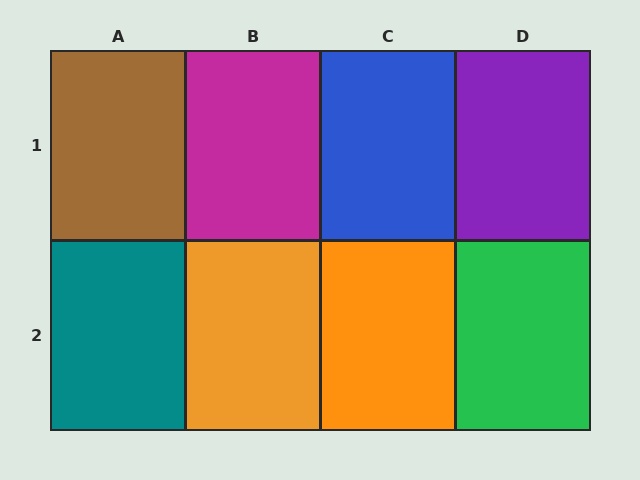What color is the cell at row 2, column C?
Orange.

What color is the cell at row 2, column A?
Teal.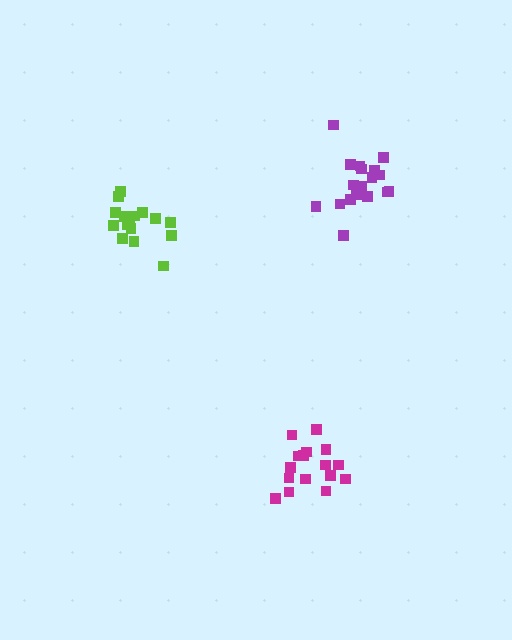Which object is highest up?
The purple cluster is topmost.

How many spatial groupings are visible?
There are 3 spatial groupings.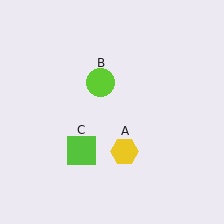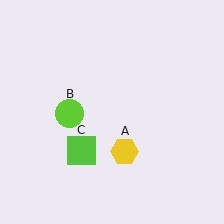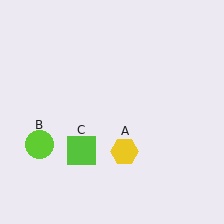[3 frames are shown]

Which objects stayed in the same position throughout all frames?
Yellow hexagon (object A) and lime square (object C) remained stationary.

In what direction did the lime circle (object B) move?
The lime circle (object B) moved down and to the left.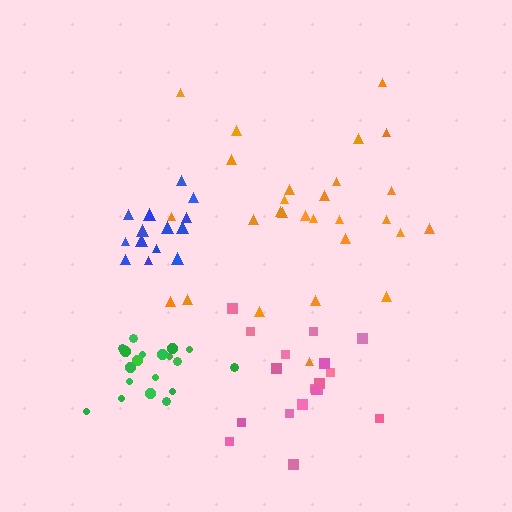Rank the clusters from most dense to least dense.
green, blue, pink, orange.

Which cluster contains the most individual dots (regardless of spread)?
Orange (28).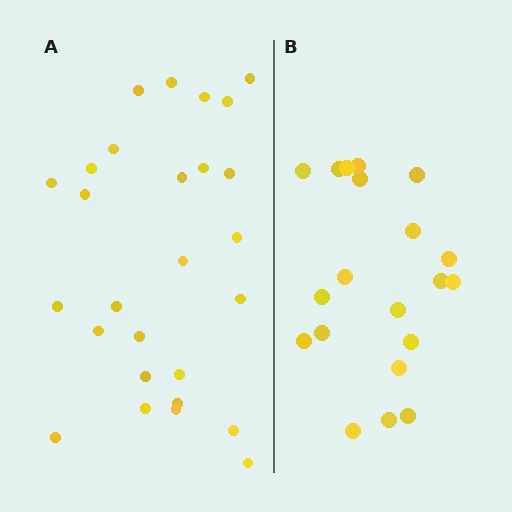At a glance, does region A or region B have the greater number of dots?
Region A (the left region) has more dots.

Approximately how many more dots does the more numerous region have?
Region A has roughly 8 or so more dots than region B.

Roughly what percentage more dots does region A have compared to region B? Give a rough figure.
About 35% more.